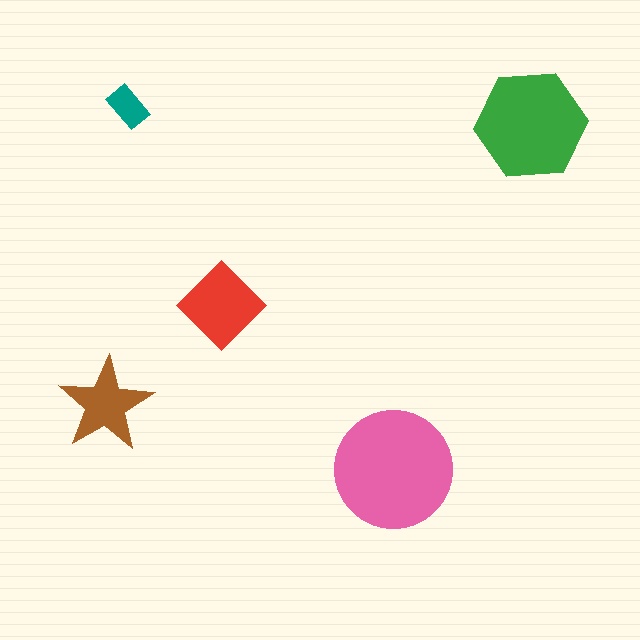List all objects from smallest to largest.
The teal rectangle, the brown star, the red diamond, the green hexagon, the pink circle.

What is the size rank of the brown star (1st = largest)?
4th.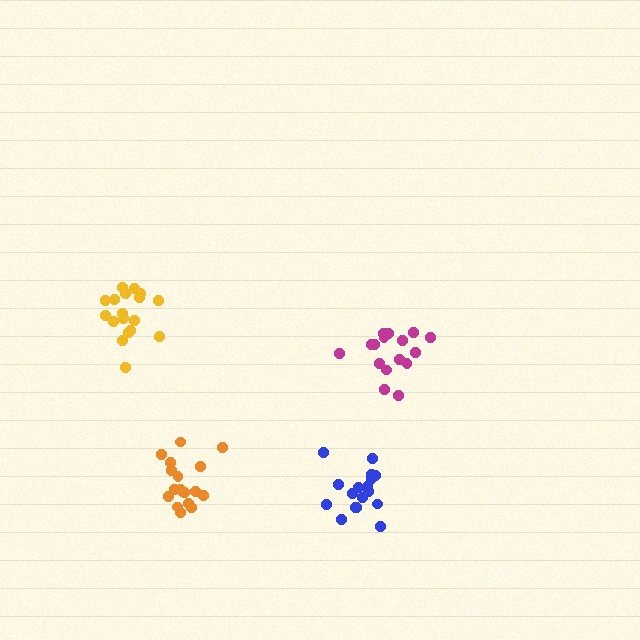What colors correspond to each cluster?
The clusters are colored: magenta, blue, yellow, orange.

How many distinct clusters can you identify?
There are 4 distinct clusters.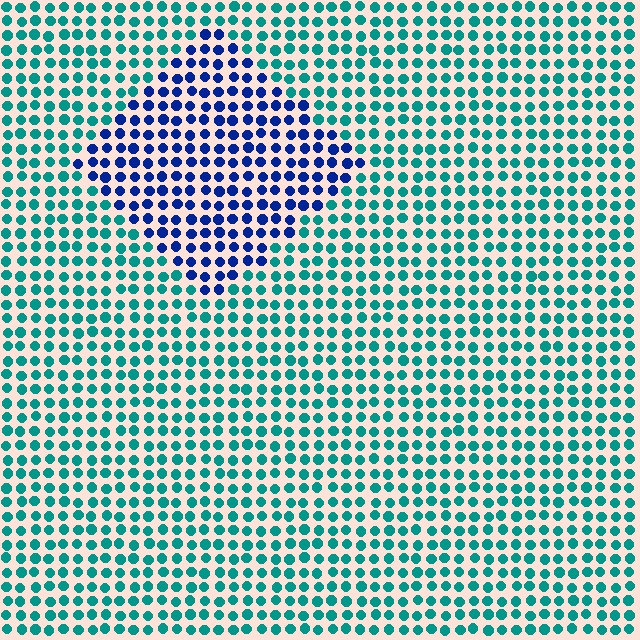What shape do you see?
I see a diamond.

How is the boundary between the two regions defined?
The boundary is defined purely by a slight shift in hue (about 52 degrees). Spacing, size, and orientation are identical on both sides.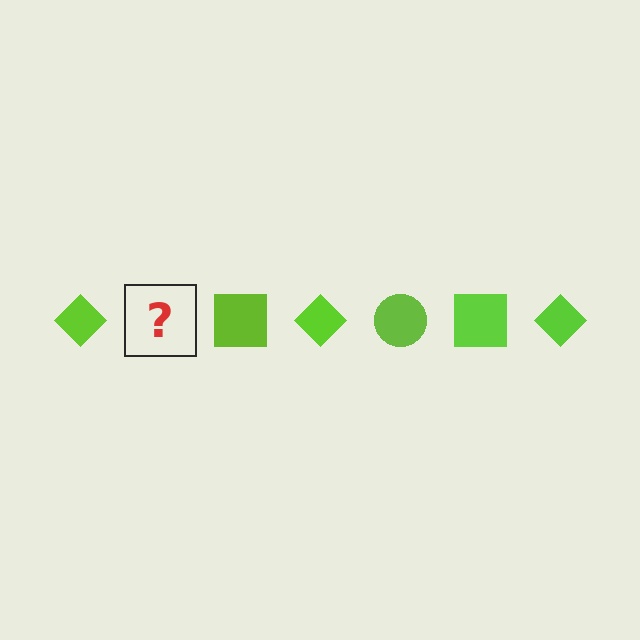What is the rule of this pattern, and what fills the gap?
The rule is that the pattern cycles through diamond, circle, square shapes in lime. The gap should be filled with a lime circle.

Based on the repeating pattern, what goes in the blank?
The blank should be a lime circle.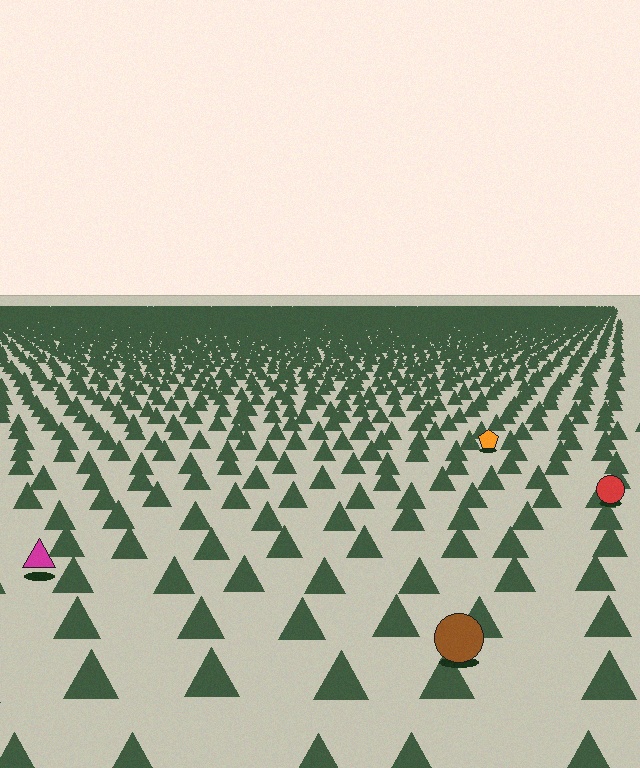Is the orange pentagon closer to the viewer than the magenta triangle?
No. The magenta triangle is closer — you can tell from the texture gradient: the ground texture is coarser near it.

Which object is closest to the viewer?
The brown circle is closest. The texture marks near it are larger and more spread out.